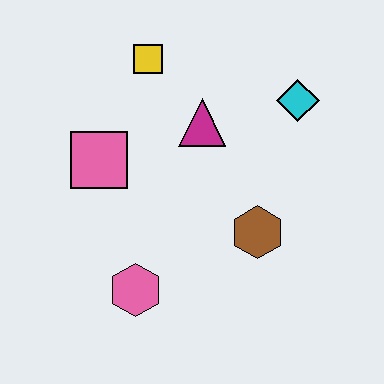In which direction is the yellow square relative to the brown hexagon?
The yellow square is above the brown hexagon.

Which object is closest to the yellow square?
The magenta triangle is closest to the yellow square.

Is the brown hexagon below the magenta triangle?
Yes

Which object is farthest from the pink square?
The cyan diamond is farthest from the pink square.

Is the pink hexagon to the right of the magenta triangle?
No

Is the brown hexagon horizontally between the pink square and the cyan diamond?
Yes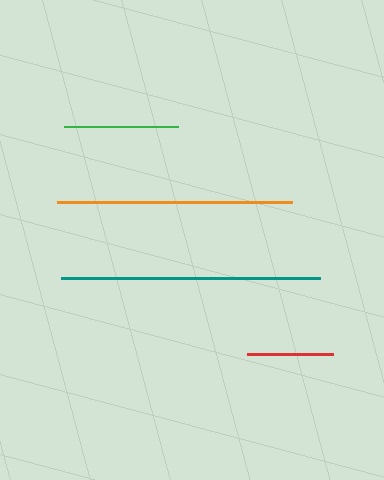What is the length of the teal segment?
The teal segment is approximately 259 pixels long.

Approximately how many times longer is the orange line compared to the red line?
The orange line is approximately 2.7 times the length of the red line.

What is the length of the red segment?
The red segment is approximately 86 pixels long.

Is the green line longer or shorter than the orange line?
The orange line is longer than the green line.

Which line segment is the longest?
The teal line is the longest at approximately 259 pixels.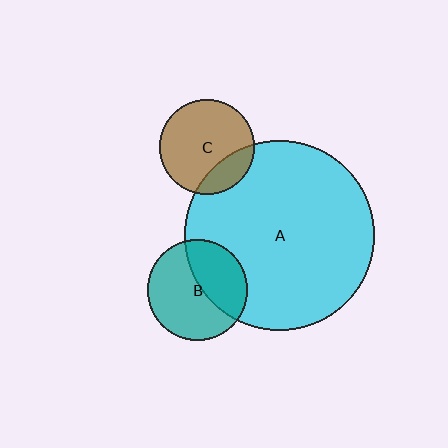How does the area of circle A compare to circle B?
Approximately 3.6 times.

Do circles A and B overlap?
Yes.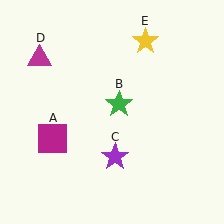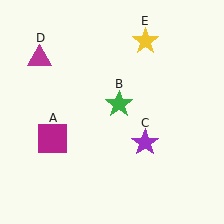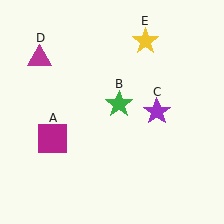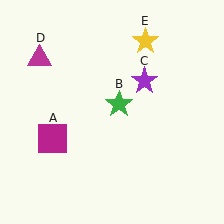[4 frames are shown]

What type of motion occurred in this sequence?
The purple star (object C) rotated counterclockwise around the center of the scene.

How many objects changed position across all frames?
1 object changed position: purple star (object C).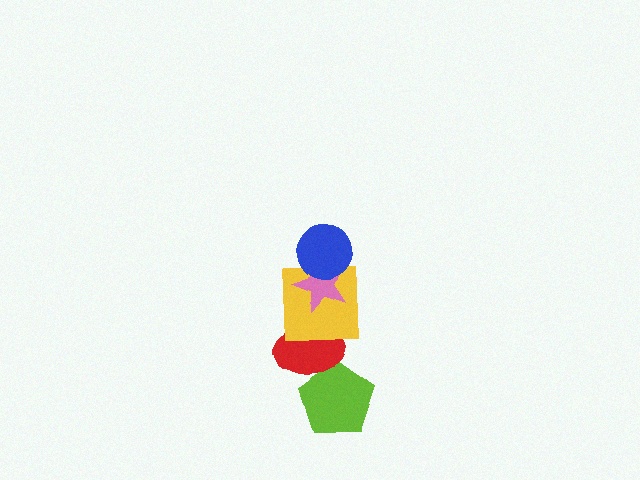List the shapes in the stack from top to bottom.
From top to bottom: the blue circle, the pink star, the yellow square, the red ellipse, the lime pentagon.